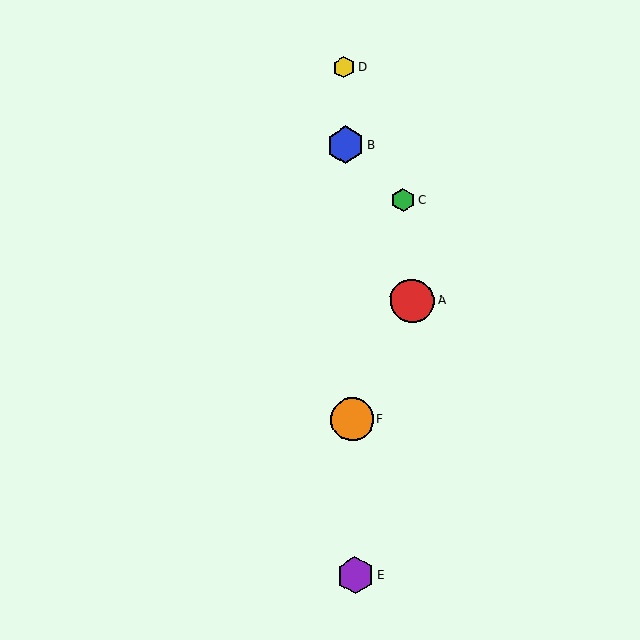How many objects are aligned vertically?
4 objects (B, D, E, F) are aligned vertically.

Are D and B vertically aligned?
Yes, both are at x≈344.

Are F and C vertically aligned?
No, F is at x≈352 and C is at x≈403.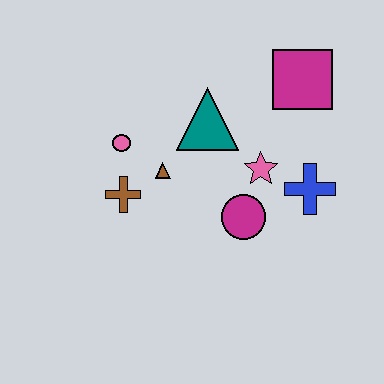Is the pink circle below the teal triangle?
Yes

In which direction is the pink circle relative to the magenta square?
The pink circle is to the left of the magenta square.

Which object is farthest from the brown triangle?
The magenta square is farthest from the brown triangle.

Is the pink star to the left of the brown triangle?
No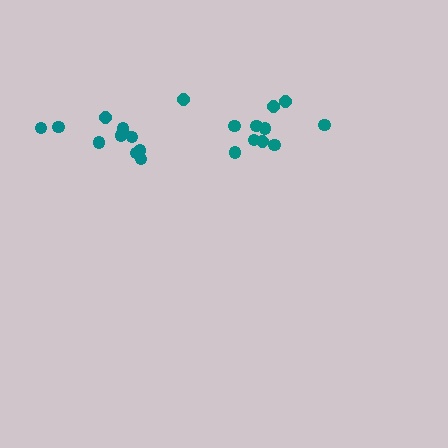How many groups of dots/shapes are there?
There are 2 groups.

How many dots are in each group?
Group 1: 11 dots, Group 2: 11 dots (22 total).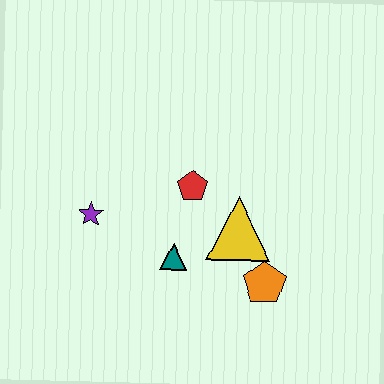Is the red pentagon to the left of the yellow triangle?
Yes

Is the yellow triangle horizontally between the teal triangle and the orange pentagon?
Yes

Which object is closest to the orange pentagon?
The yellow triangle is closest to the orange pentagon.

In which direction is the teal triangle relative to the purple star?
The teal triangle is to the right of the purple star.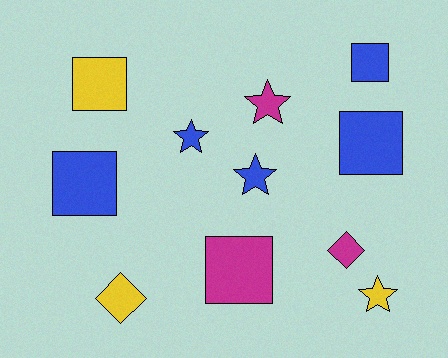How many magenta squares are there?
There is 1 magenta square.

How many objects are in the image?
There are 11 objects.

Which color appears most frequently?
Blue, with 5 objects.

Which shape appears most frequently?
Square, with 5 objects.